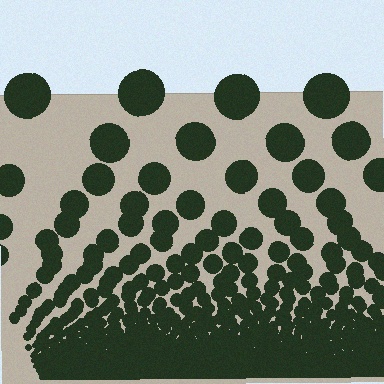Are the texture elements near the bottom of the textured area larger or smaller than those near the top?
Smaller. The gradient is inverted — elements near the bottom are smaller and denser.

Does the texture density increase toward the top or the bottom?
Density increases toward the bottom.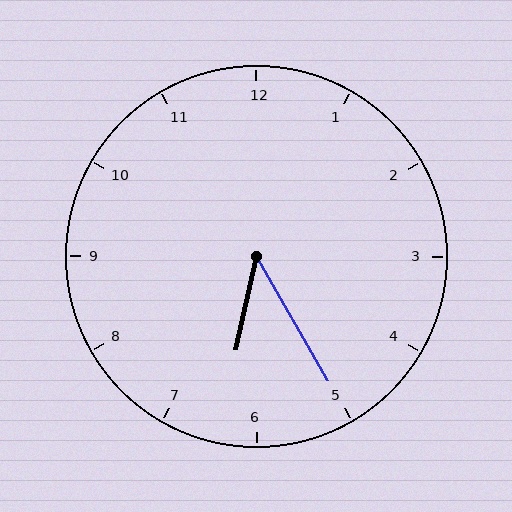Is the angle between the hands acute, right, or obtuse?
It is acute.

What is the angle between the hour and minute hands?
Approximately 42 degrees.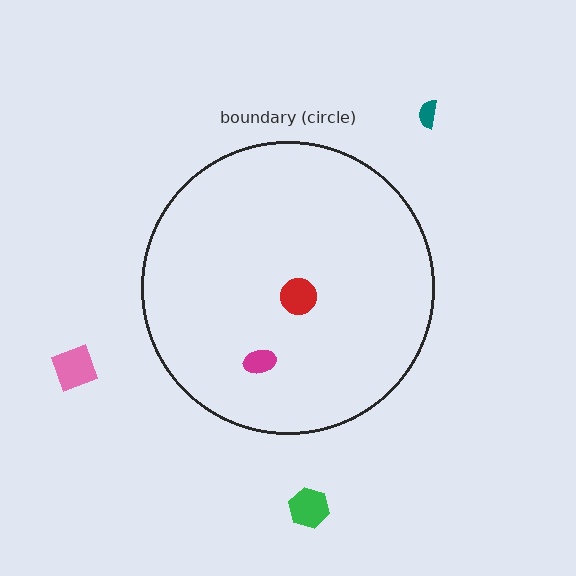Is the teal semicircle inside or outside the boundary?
Outside.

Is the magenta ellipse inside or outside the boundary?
Inside.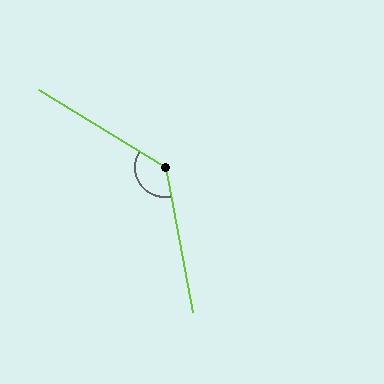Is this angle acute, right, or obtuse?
It is obtuse.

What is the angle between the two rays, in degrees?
Approximately 132 degrees.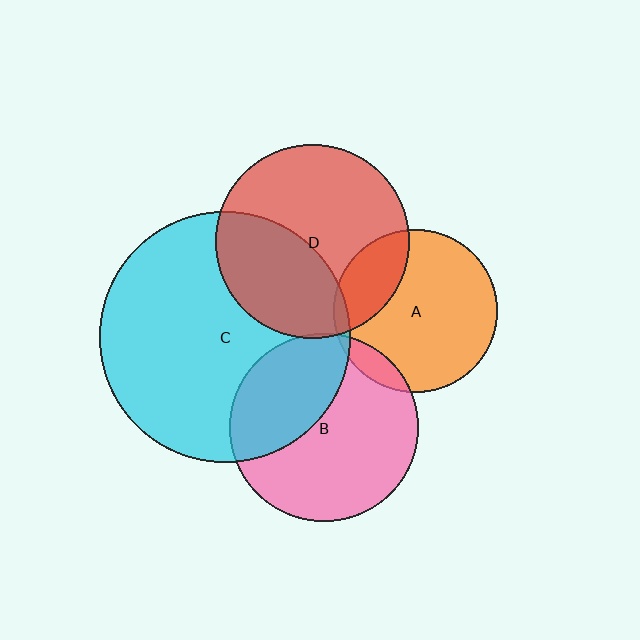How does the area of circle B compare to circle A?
Approximately 1.3 times.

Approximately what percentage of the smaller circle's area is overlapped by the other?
Approximately 35%.